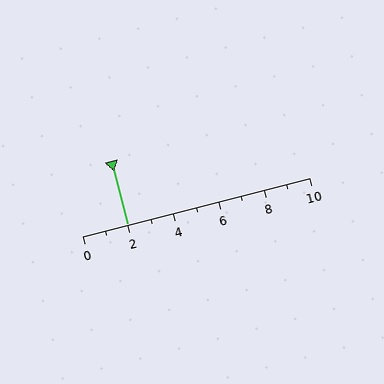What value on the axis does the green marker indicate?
The marker indicates approximately 2.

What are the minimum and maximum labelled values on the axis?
The axis runs from 0 to 10.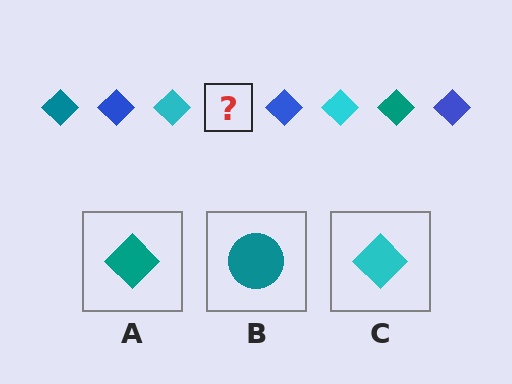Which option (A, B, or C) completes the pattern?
A.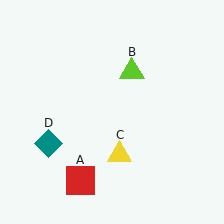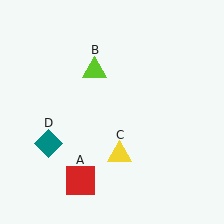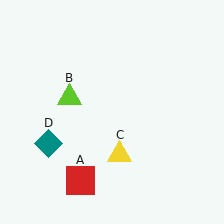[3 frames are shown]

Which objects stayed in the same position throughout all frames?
Red square (object A) and yellow triangle (object C) and teal diamond (object D) remained stationary.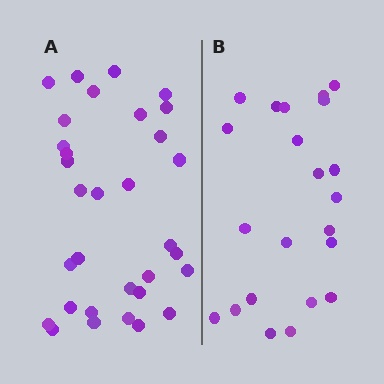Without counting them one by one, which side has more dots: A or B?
Region A (the left region) has more dots.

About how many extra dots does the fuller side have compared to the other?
Region A has roughly 10 or so more dots than region B.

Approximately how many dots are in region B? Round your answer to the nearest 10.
About 20 dots. (The exact count is 22, which rounds to 20.)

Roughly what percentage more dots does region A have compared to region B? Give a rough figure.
About 45% more.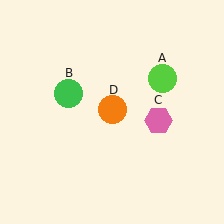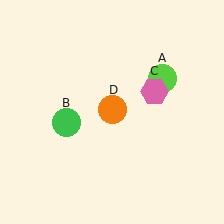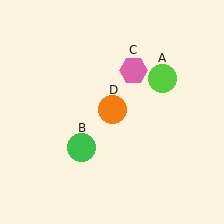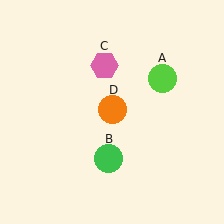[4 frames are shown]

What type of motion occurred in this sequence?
The green circle (object B), pink hexagon (object C) rotated counterclockwise around the center of the scene.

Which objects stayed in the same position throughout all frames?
Lime circle (object A) and orange circle (object D) remained stationary.